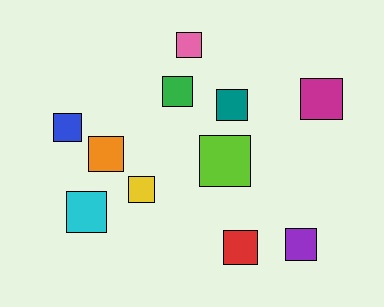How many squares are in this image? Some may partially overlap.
There are 11 squares.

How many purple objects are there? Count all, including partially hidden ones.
There is 1 purple object.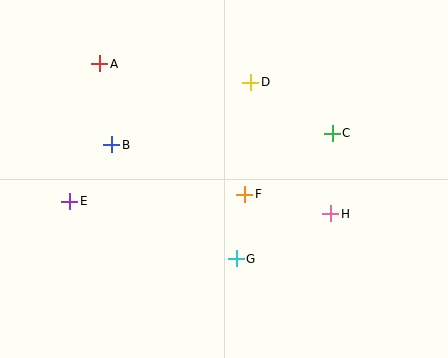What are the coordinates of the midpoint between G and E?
The midpoint between G and E is at (153, 230).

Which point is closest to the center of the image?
Point F at (245, 194) is closest to the center.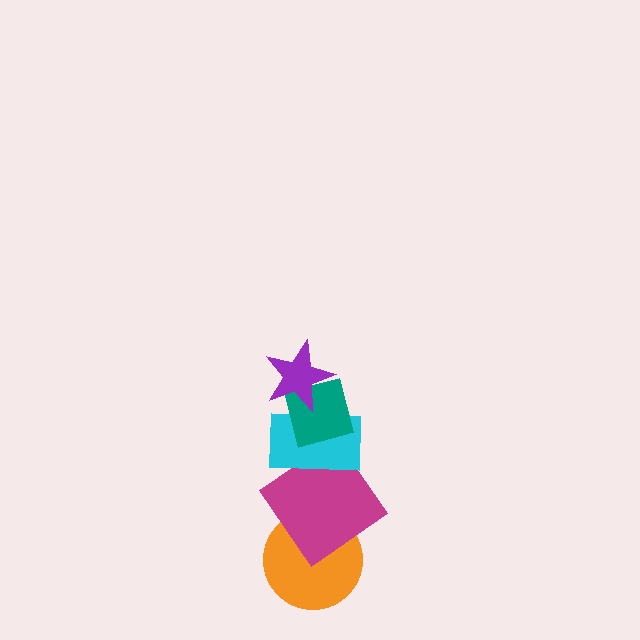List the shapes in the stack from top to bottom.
From top to bottom: the purple star, the teal square, the cyan rectangle, the magenta diamond, the orange circle.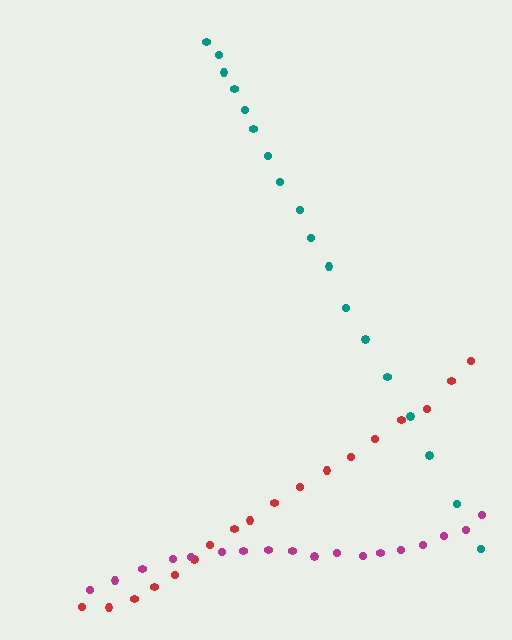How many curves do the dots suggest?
There are 3 distinct paths.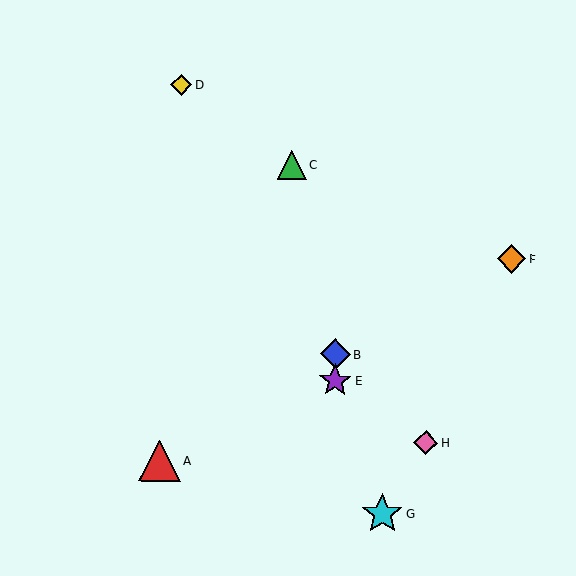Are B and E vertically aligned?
Yes, both are at x≈336.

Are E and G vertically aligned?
No, E is at x≈335 and G is at x≈382.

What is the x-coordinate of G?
Object G is at x≈382.